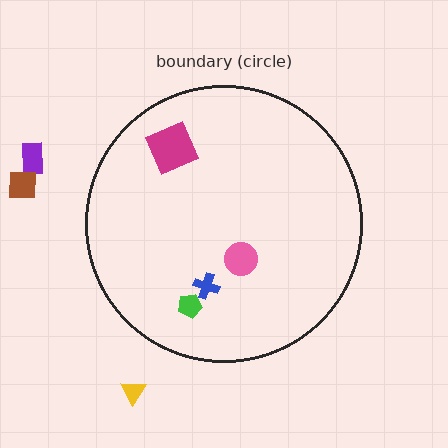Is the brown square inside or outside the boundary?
Outside.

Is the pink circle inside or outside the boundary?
Inside.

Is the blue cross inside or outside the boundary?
Inside.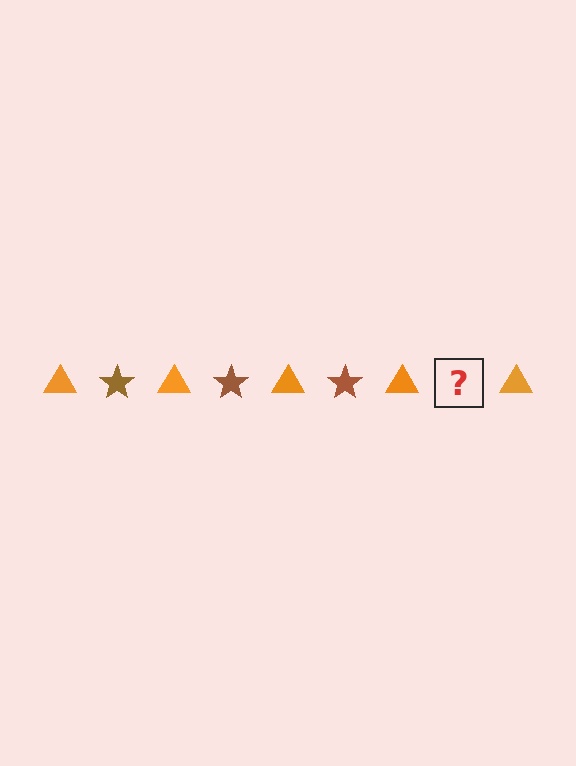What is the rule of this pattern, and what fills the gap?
The rule is that the pattern alternates between orange triangle and brown star. The gap should be filled with a brown star.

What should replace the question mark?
The question mark should be replaced with a brown star.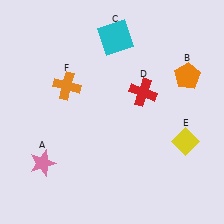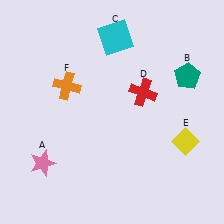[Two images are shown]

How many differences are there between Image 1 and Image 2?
There is 1 difference between the two images.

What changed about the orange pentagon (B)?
In Image 1, B is orange. In Image 2, it changed to teal.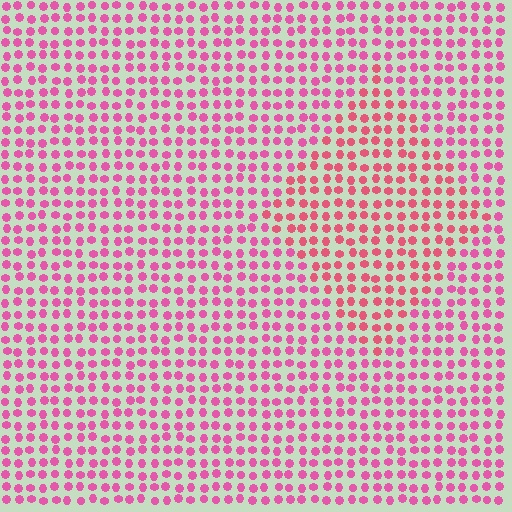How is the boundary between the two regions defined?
The boundary is defined purely by a slight shift in hue (about 21 degrees). Spacing, size, and orientation are identical on both sides.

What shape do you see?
I see a diamond.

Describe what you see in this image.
The image is filled with small pink elements in a uniform arrangement. A diamond-shaped region is visible where the elements are tinted to a slightly different hue, forming a subtle color boundary.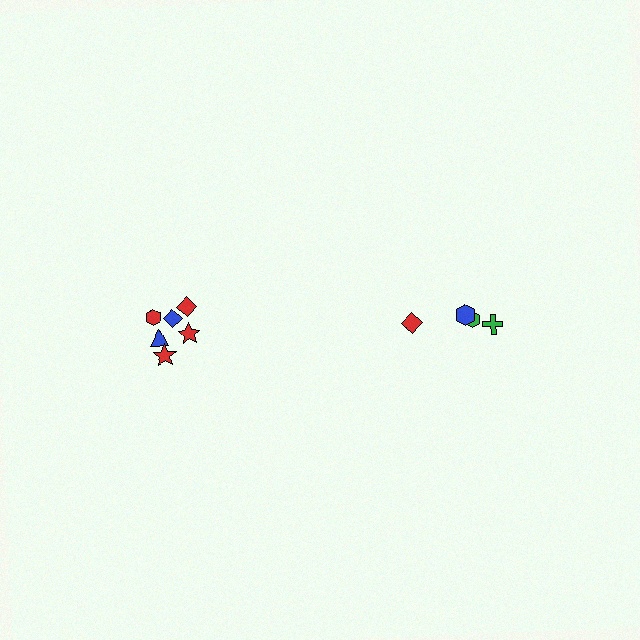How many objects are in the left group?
There are 6 objects.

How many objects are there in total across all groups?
There are 10 objects.